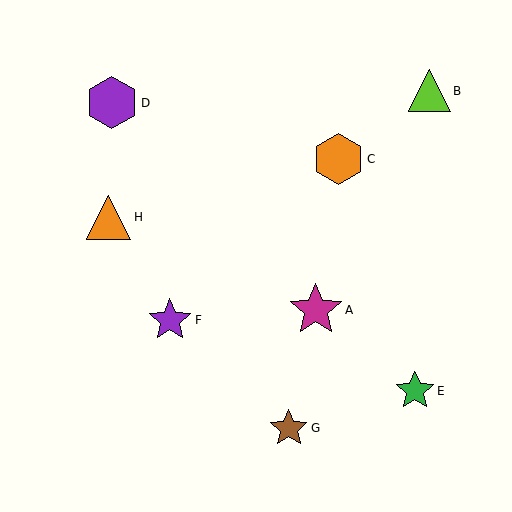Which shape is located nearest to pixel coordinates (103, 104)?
The purple hexagon (labeled D) at (112, 103) is nearest to that location.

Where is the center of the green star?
The center of the green star is at (415, 391).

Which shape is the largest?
The magenta star (labeled A) is the largest.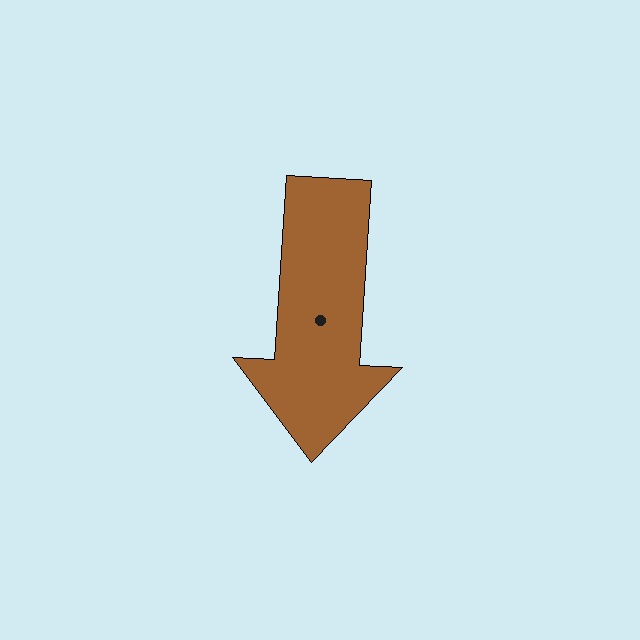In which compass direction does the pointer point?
South.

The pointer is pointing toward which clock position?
Roughly 6 o'clock.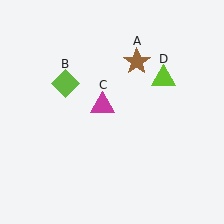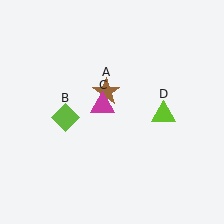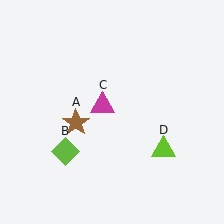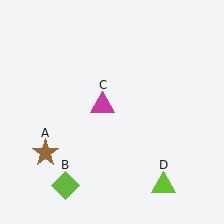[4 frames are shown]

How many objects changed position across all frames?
3 objects changed position: brown star (object A), lime diamond (object B), lime triangle (object D).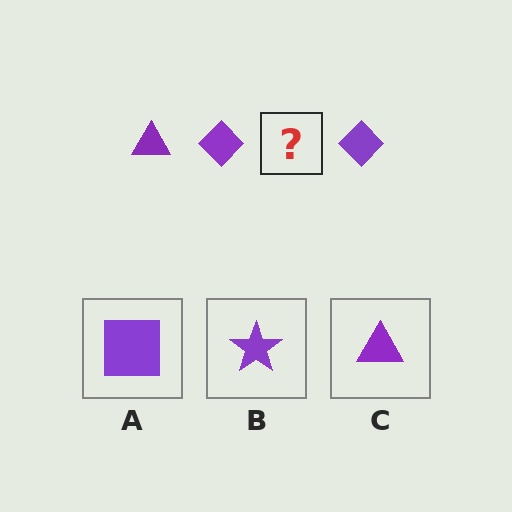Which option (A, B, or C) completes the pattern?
C.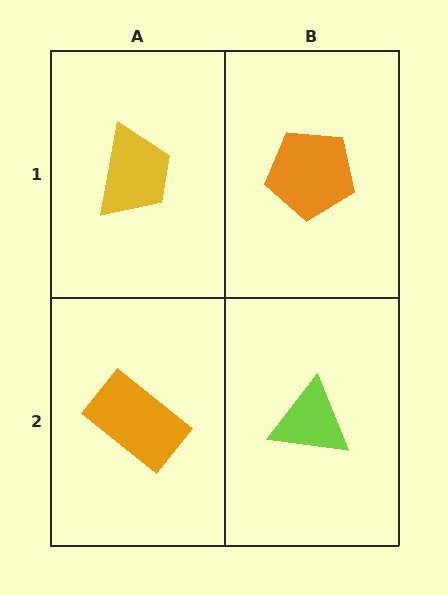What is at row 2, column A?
An orange rectangle.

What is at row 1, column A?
A yellow trapezoid.